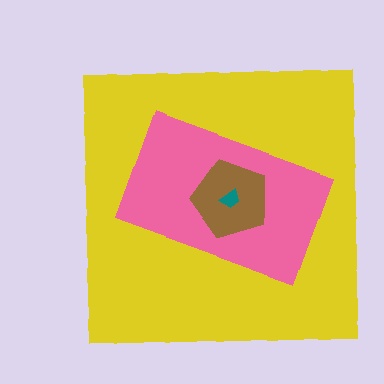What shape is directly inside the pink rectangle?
The brown pentagon.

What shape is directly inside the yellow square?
The pink rectangle.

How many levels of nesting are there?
4.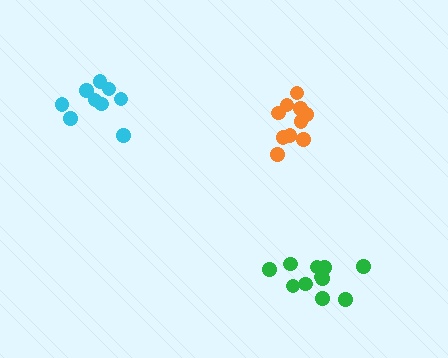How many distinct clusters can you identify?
There are 3 distinct clusters.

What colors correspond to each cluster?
The clusters are colored: green, cyan, orange.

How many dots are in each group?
Group 1: 11 dots, Group 2: 9 dots, Group 3: 10 dots (30 total).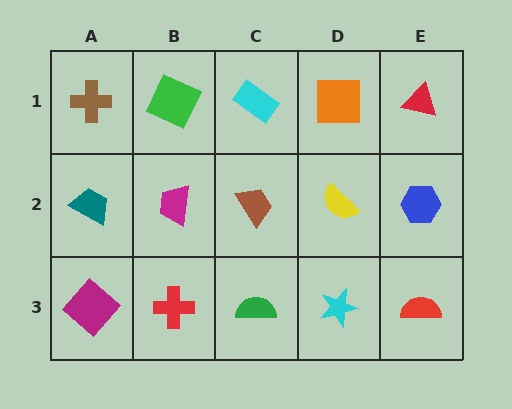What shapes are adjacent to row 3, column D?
A yellow semicircle (row 2, column D), a green semicircle (row 3, column C), a red semicircle (row 3, column E).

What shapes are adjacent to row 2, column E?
A red triangle (row 1, column E), a red semicircle (row 3, column E), a yellow semicircle (row 2, column D).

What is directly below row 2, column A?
A magenta diamond.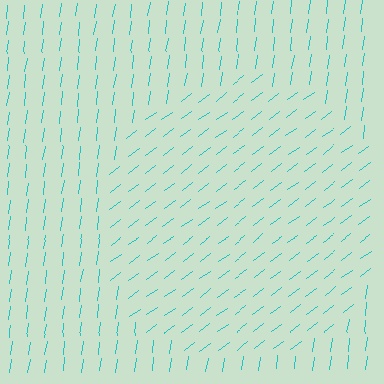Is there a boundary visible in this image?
Yes, there is a texture boundary formed by a change in line orientation.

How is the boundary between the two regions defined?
The boundary is defined purely by a change in line orientation (approximately 45 degrees difference). All lines are the same color and thickness.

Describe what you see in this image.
The image is filled with small cyan line segments. A circle region in the image has lines oriented differently from the surrounding lines, creating a visible texture boundary.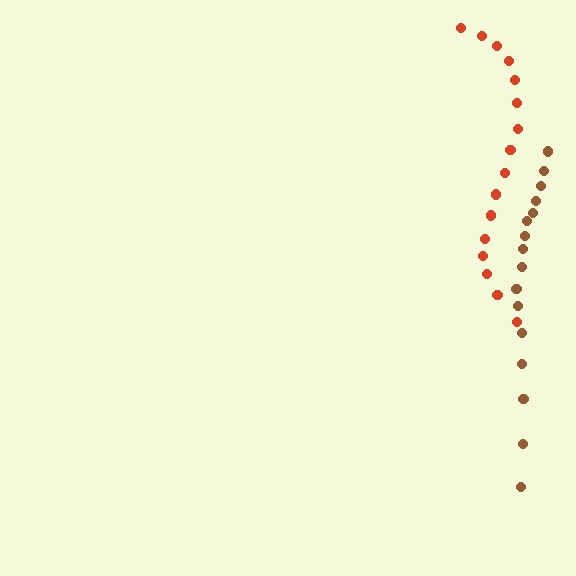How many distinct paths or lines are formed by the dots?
There are 2 distinct paths.